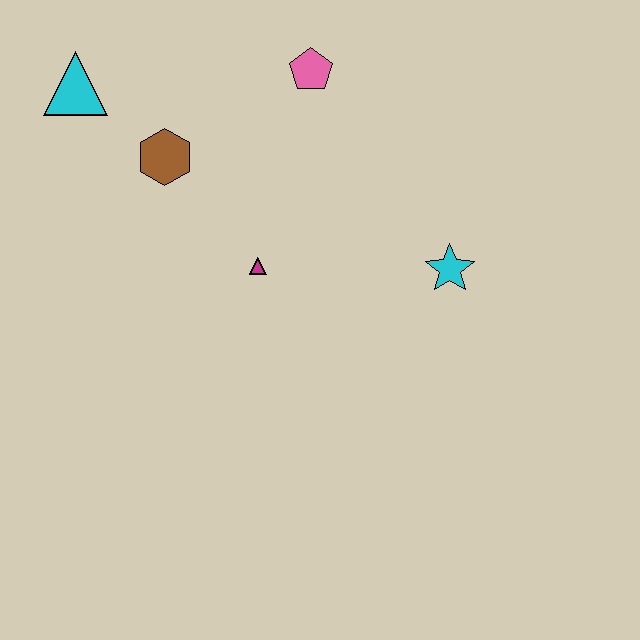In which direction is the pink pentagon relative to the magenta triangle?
The pink pentagon is above the magenta triangle.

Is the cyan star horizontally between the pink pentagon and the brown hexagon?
No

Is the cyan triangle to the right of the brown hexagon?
No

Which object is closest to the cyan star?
The magenta triangle is closest to the cyan star.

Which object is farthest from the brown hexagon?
The cyan star is farthest from the brown hexagon.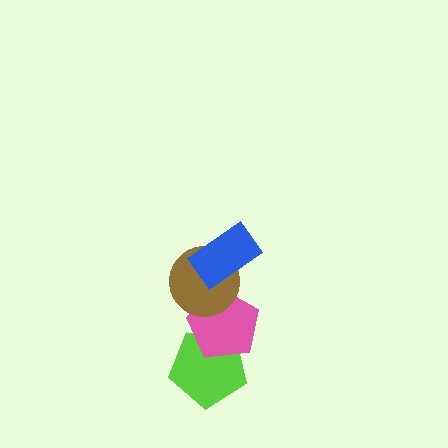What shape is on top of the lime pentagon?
The pink pentagon is on top of the lime pentagon.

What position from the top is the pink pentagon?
The pink pentagon is 3rd from the top.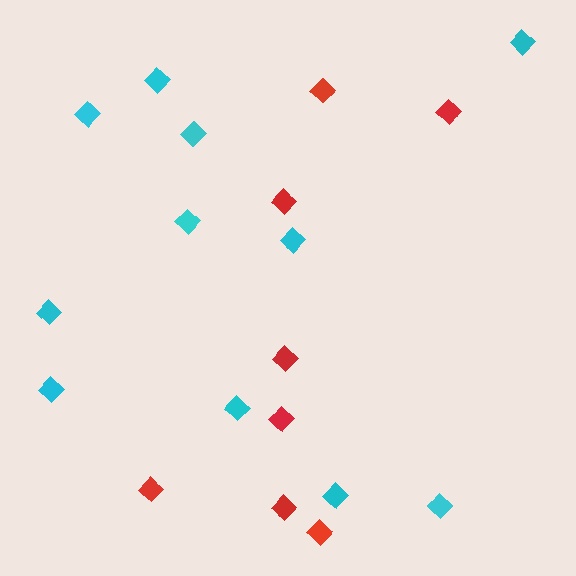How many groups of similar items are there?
There are 2 groups: one group of red diamonds (8) and one group of cyan diamonds (11).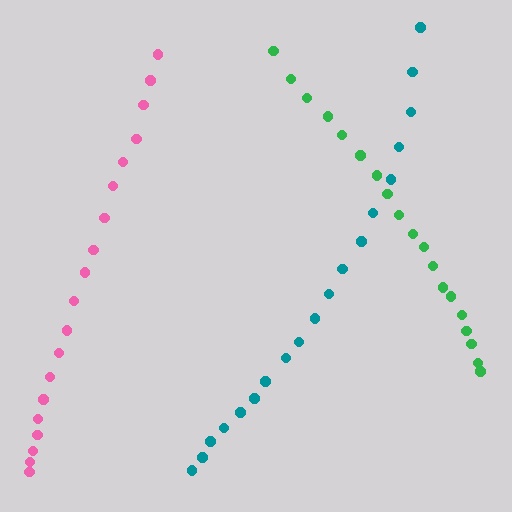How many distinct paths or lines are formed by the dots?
There are 3 distinct paths.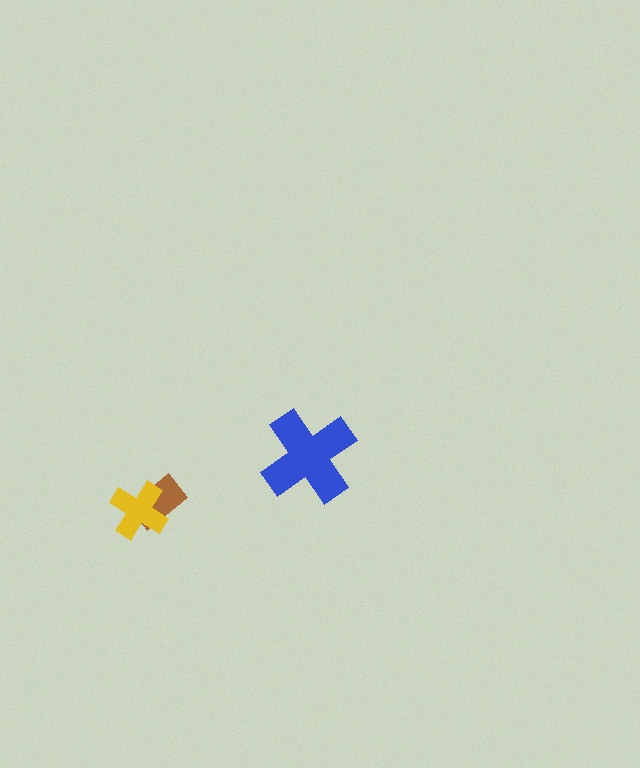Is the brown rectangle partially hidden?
Yes, it is partially covered by another shape.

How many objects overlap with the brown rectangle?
1 object overlaps with the brown rectangle.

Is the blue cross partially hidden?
No, no other shape covers it.